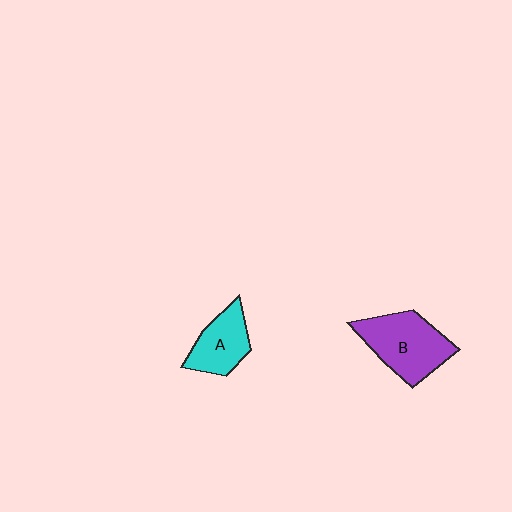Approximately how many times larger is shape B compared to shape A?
Approximately 1.5 times.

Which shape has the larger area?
Shape B (purple).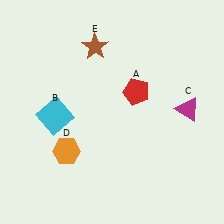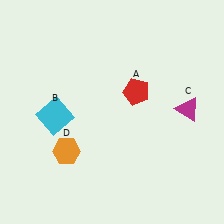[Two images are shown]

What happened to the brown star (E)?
The brown star (E) was removed in Image 2. It was in the top-left area of Image 1.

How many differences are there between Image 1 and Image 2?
There is 1 difference between the two images.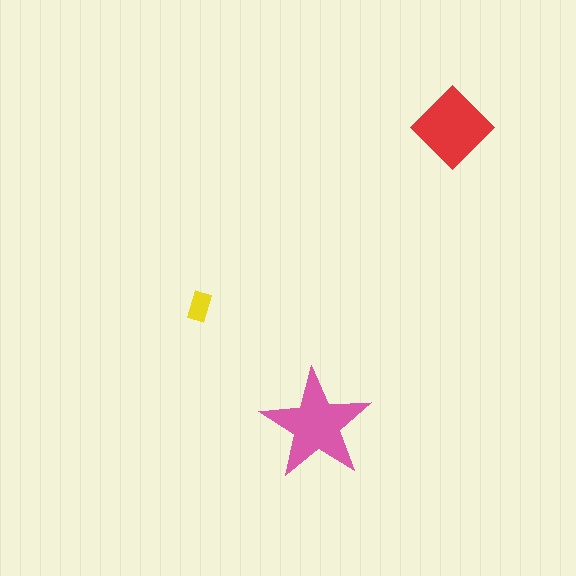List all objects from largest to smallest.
The pink star, the red diamond, the yellow rectangle.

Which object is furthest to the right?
The red diamond is rightmost.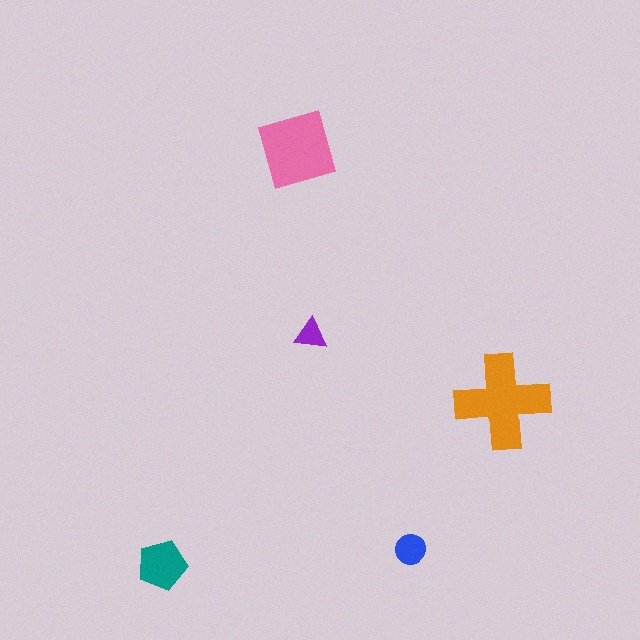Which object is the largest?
The orange cross.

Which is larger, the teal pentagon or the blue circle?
The teal pentagon.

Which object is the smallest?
The purple triangle.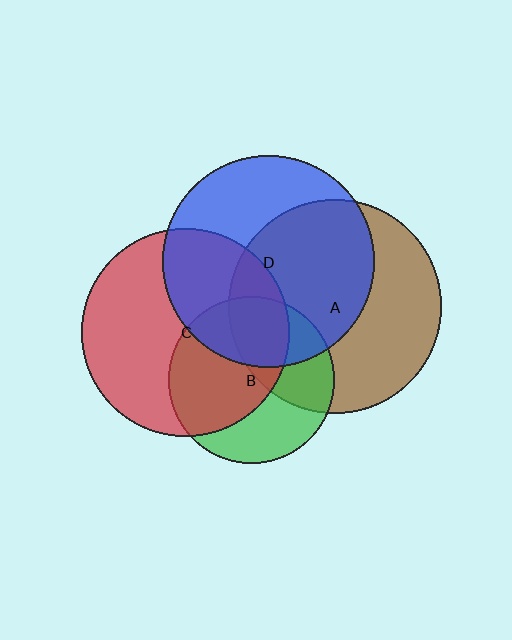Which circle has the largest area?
Circle A (brown).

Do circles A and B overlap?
Yes.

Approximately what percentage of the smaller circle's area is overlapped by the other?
Approximately 40%.